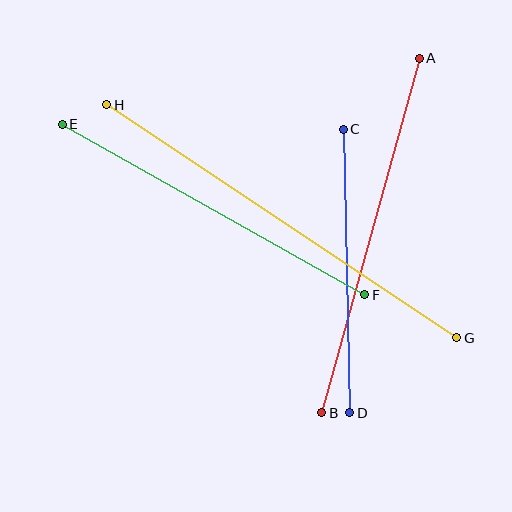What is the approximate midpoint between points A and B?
The midpoint is at approximately (371, 236) pixels.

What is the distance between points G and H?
The distance is approximately 420 pixels.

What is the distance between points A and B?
The distance is approximately 368 pixels.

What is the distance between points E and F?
The distance is approximately 348 pixels.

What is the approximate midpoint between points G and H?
The midpoint is at approximately (282, 221) pixels.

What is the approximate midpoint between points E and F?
The midpoint is at approximately (213, 209) pixels.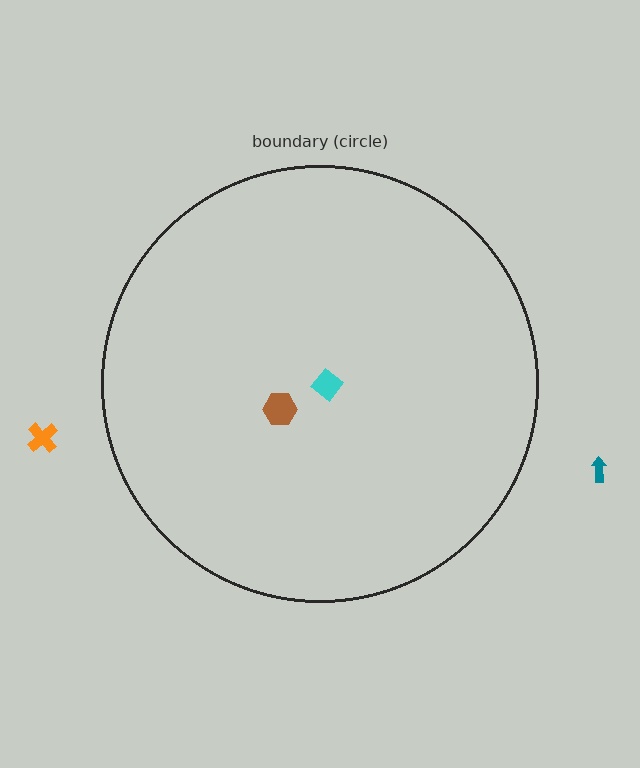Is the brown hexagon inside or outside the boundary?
Inside.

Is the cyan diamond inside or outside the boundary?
Inside.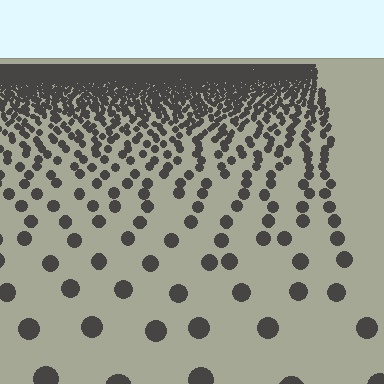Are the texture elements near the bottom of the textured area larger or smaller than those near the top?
Larger. Near the bottom, elements are closer to the viewer and appear at a bigger on-screen size.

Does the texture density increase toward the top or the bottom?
Density increases toward the top.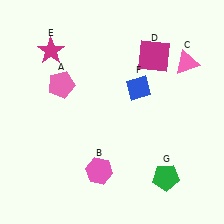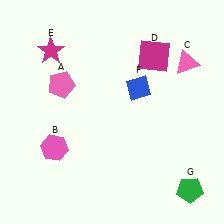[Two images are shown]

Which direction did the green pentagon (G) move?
The green pentagon (G) moved right.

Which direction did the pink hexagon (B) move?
The pink hexagon (B) moved left.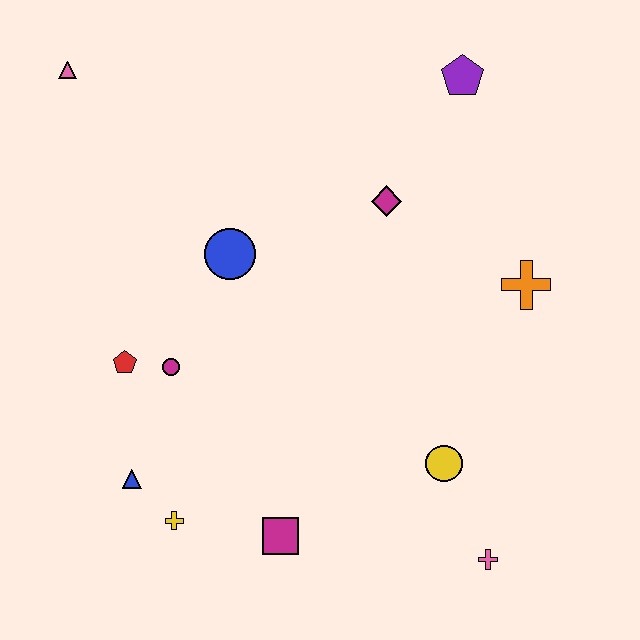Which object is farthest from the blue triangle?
The purple pentagon is farthest from the blue triangle.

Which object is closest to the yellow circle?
The pink cross is closest to the yellow circle.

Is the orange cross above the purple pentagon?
No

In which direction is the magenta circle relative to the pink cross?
The magenta circle is to the left of the pink cross.